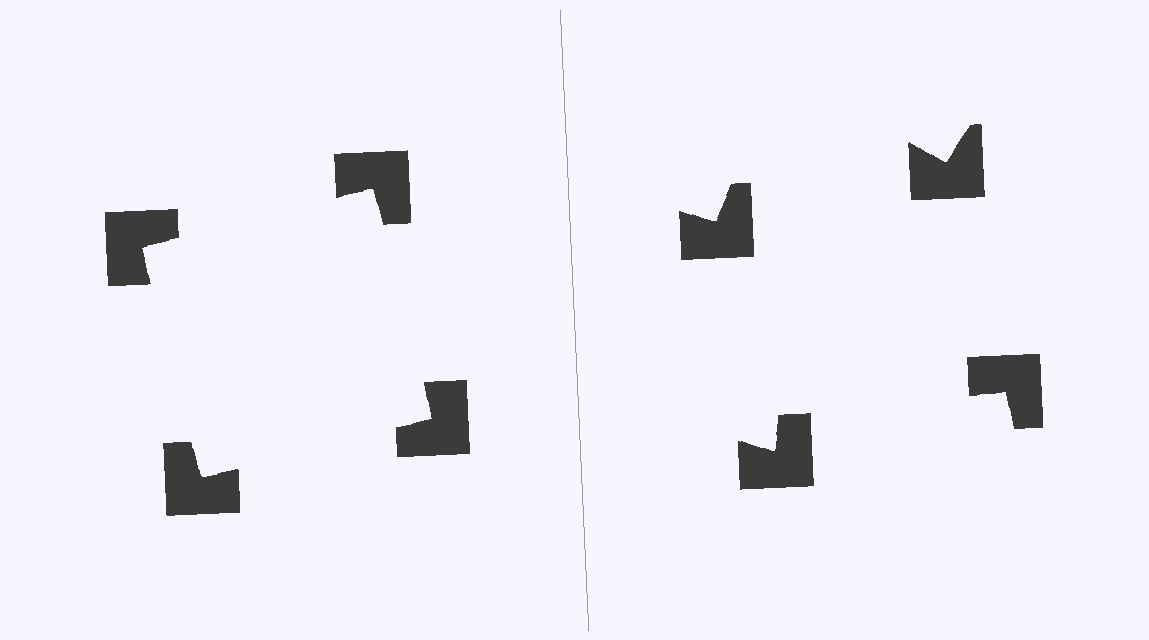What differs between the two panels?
The notched squares are positioned identically on both sides; only the wedge orientations differ. On the left they align to a square; on the right they are misaligned.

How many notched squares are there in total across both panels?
8 — 4 on each side.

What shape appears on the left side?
An illusory square.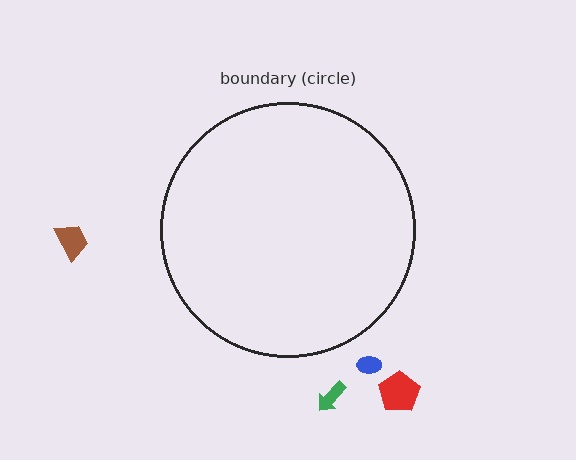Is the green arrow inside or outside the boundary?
Outside.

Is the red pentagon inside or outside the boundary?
Outside.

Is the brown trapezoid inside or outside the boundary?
Outside.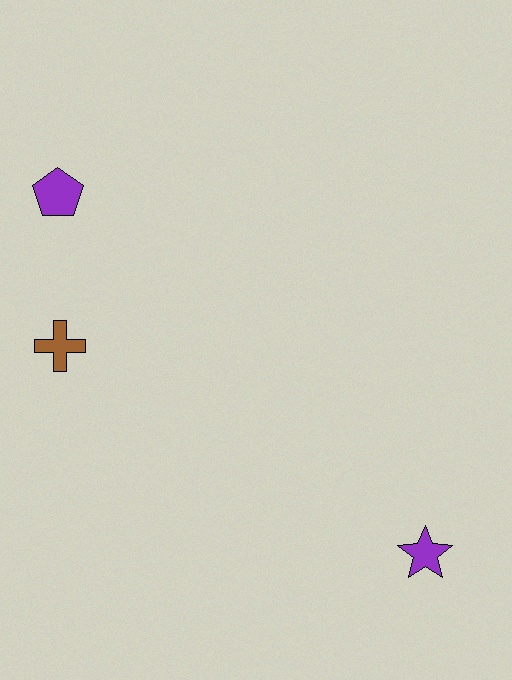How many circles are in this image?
There are no circles.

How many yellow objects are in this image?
There are no yellow objects.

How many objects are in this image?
There are 3 objects.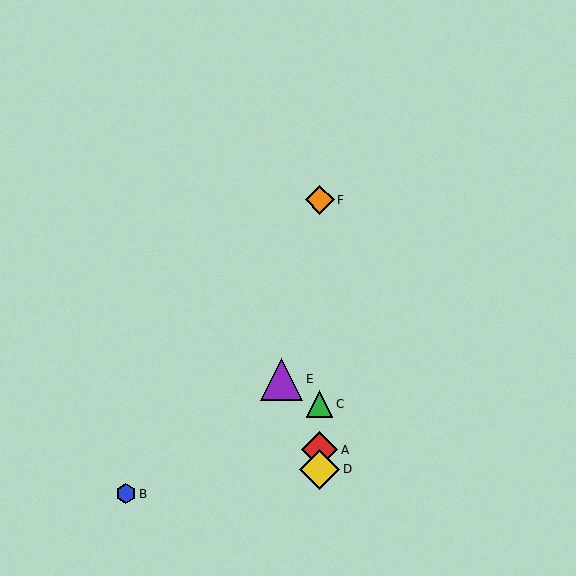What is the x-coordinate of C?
Object C is at x≈320.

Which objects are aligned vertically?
Objects A, C, D, F are aligned vertically.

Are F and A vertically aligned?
Yes, both are at x≈320.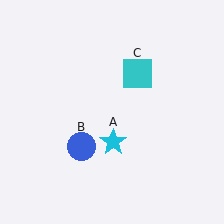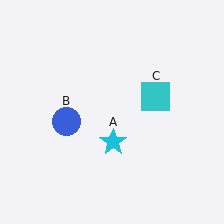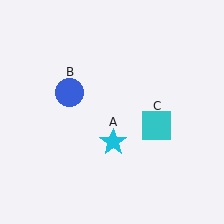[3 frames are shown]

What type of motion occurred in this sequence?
The blue circle (object B), cyan square (object C) rotated clockwise around the center of the scene.